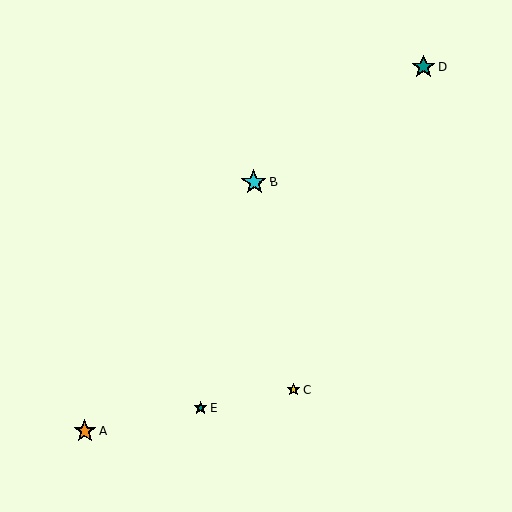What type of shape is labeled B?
Shape B is a cyan star.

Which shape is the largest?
The cyan star (labeled B) is the largest.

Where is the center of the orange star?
The center of the orange star is at (85, 431).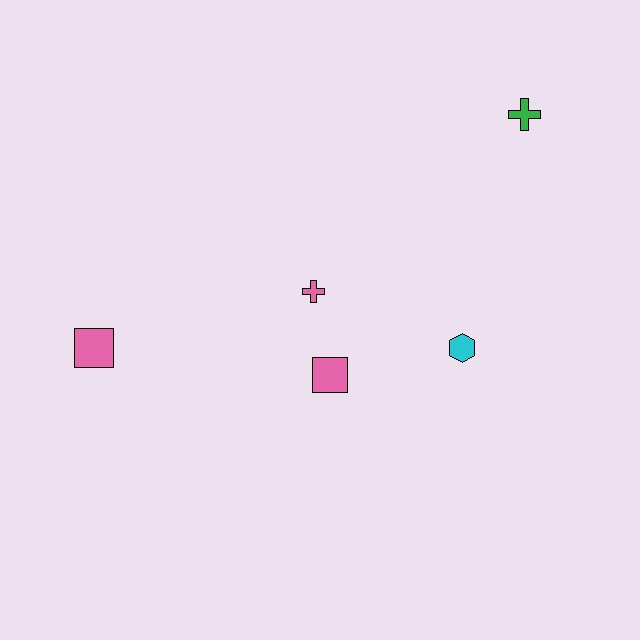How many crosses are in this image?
There are 2 crosses.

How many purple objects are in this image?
There are no purple objects.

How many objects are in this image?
There are 5 objects.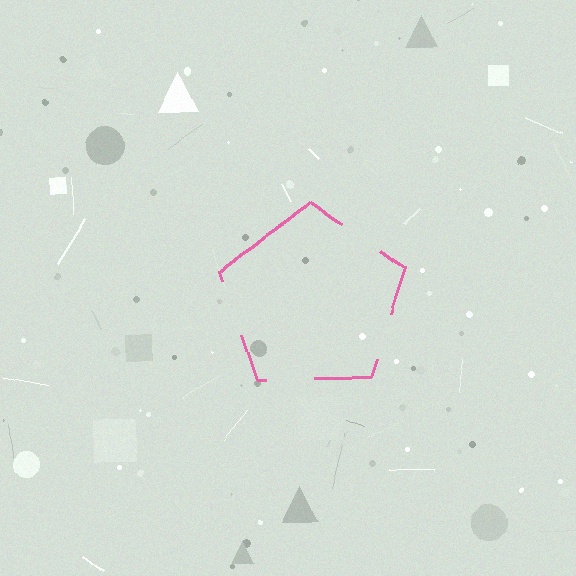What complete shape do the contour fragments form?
The contour fragments form a pentagon.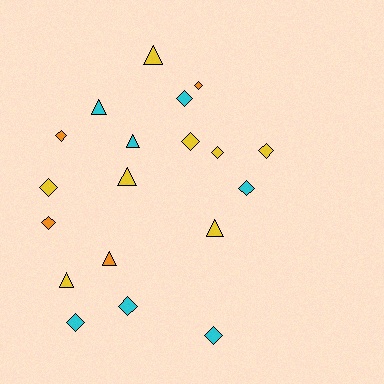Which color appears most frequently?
Yellow, with 8 objects.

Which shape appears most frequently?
Diamond, with 12 objects.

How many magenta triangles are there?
There are no magenta triangles.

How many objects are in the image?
There are 19 objects.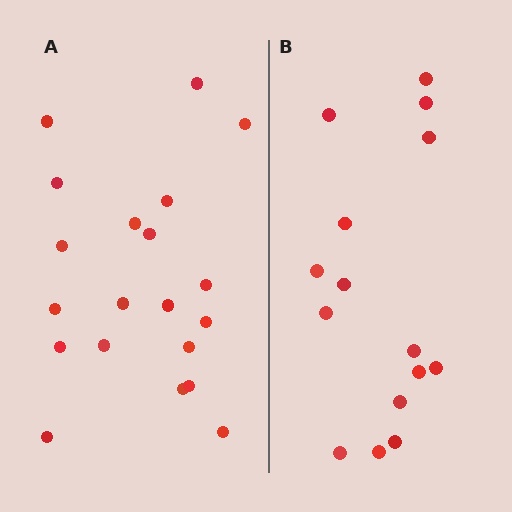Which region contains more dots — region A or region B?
Region A (the left region) has more dots.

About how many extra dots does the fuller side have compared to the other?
Region A has about 5 more dots than region B.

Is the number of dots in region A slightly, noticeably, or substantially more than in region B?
Region A has noticeably more, but not dramatically so. The ratio is roughly 1.3 to 1.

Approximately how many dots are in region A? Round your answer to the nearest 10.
About 20 dots.